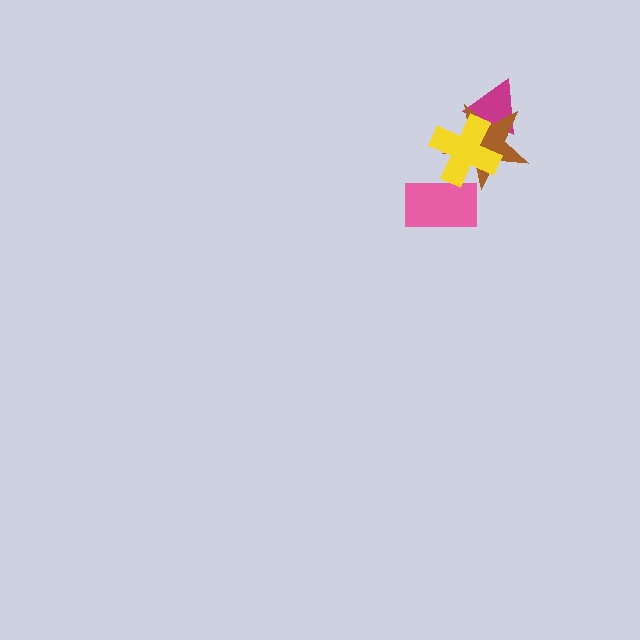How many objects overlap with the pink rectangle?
1 object overlaps with the pink rectangle.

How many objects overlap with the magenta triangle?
2 objects overlap with the magenta triangle.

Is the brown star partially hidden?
Yes, it is partially covered by another shape.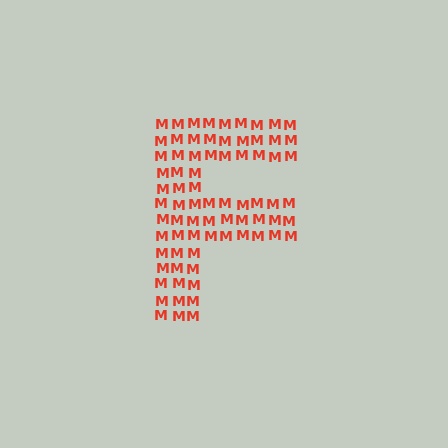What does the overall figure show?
The overall figure shows the letter F.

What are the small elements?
The small elements are letter M's.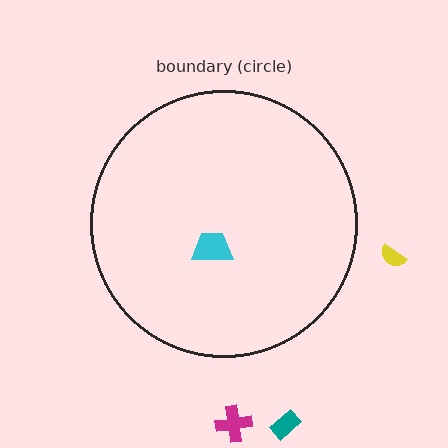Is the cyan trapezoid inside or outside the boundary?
Inside.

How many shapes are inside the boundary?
1 inside, 3 outside.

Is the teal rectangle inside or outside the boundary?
Outside.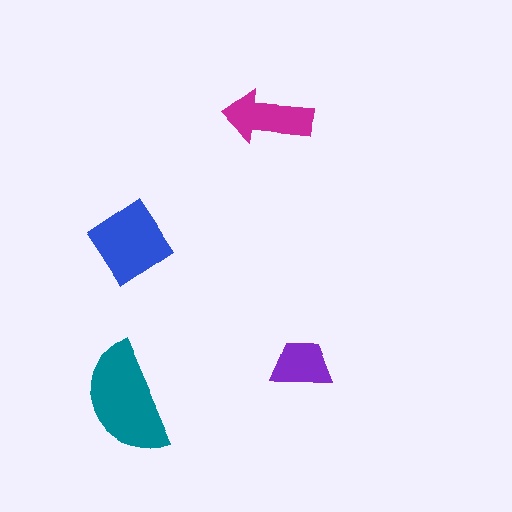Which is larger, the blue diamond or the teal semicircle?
The teal semicircle.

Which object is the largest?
The teal semicircle.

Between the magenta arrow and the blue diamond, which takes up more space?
The blue diamond.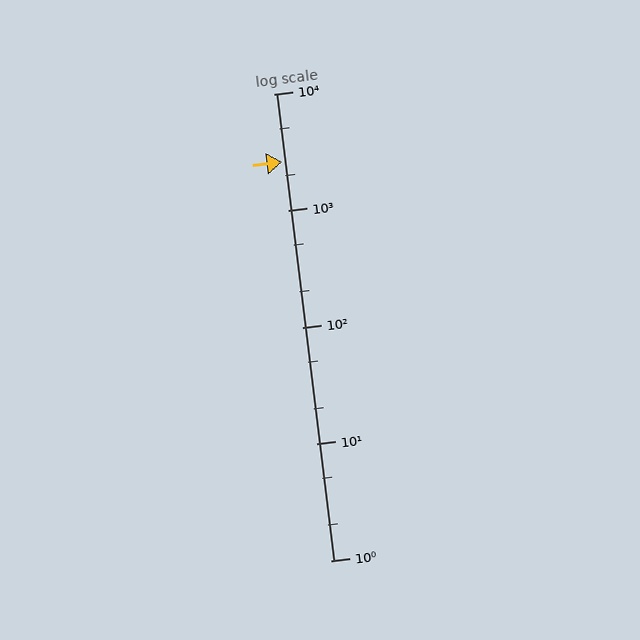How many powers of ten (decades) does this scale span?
The scale spans 4 decades, from 1 to 10000.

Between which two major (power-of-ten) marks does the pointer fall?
The pointer is between 1000 and 10000.